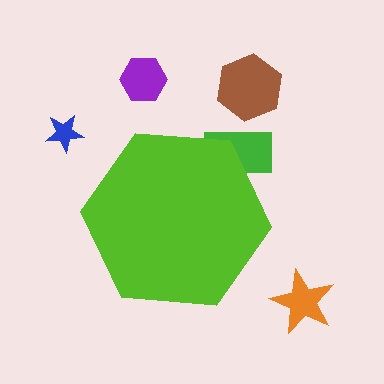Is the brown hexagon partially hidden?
No, the brown hexagon is fully visible.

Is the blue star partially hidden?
No, the blue star is fully visible.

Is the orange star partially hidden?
No, the orange star is fully visible.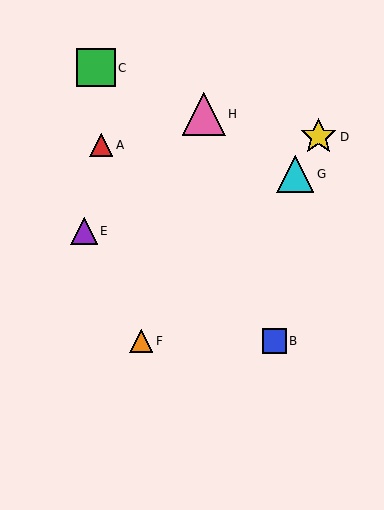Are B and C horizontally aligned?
No, B is at y≈341 and C is at y≈68.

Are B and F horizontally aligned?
Yes, both are at y≈341.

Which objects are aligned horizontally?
Objects B, F are aligned horizontally.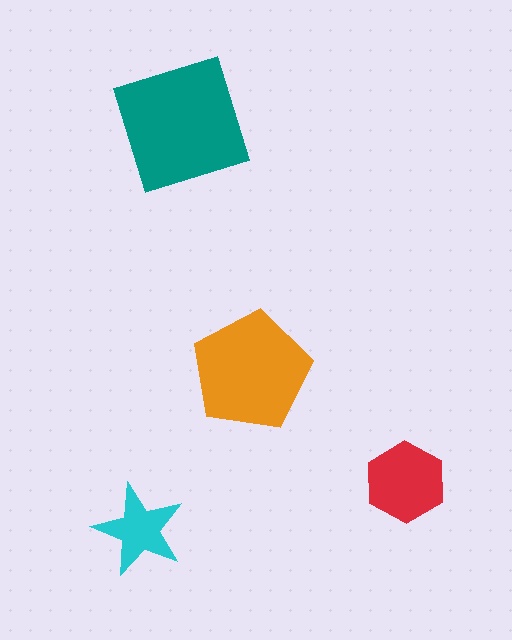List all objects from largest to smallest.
The teal square, the orange pentagon, the red hexagon, the cyan star.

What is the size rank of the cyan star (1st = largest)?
4th.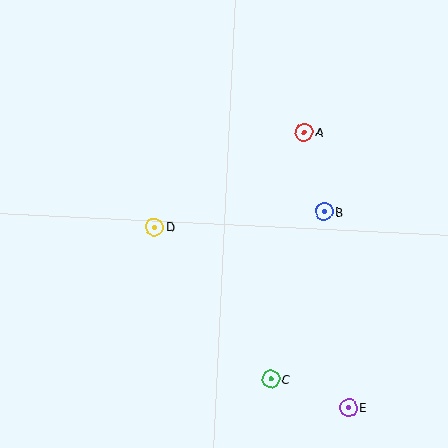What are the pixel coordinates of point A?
Point A is at (304, 132).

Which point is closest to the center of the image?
Point D at (154, 227) is closest to the center.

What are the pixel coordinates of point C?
Point C is at (271, 379).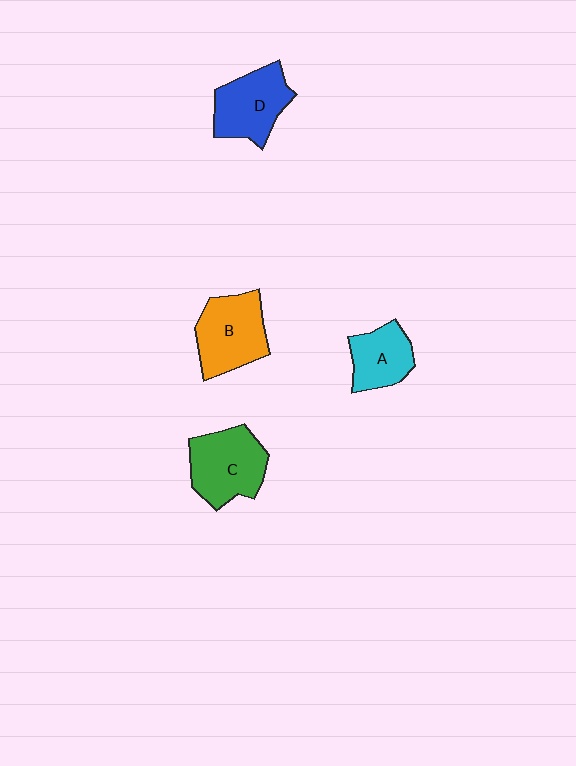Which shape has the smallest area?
Shape A (cyan).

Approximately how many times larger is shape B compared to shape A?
Approximately 1.4 times.